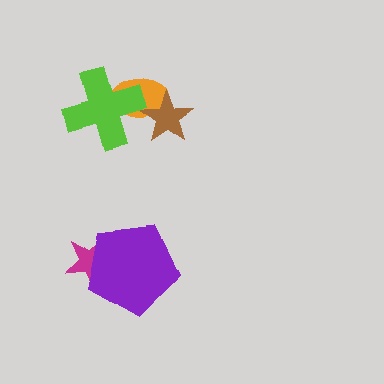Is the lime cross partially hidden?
No, no other shape covers it.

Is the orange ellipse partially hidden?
Yes, it is partially covered by another shape.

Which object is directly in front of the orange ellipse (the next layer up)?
The brown star is directly in front of the orange ellipse.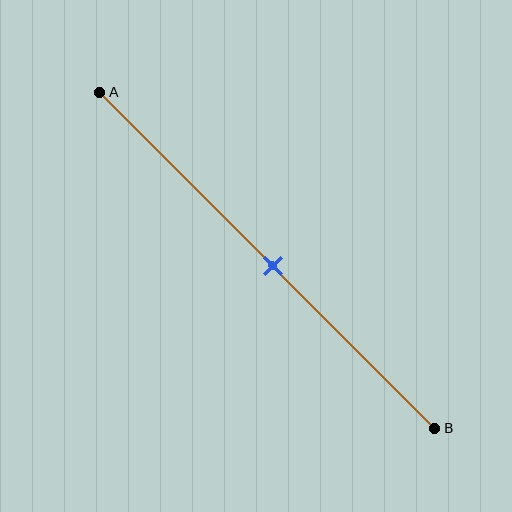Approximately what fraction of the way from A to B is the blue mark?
The blue mark is approximately 50% of the way from A to B.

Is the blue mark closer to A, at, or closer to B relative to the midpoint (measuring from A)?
The blue mark is approximately at the midpoint of segment AB.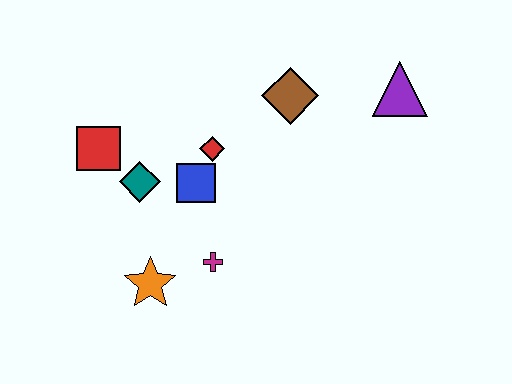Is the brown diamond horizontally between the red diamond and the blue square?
No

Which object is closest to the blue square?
The red diamond is closest to the blue square.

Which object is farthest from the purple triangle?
The orange star is farthest from the purple triangle.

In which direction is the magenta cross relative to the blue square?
The magenta cross is below the blue square.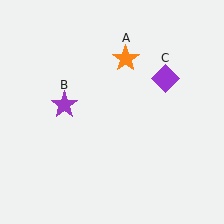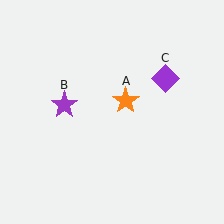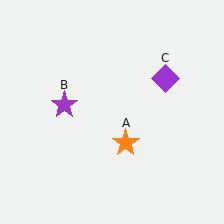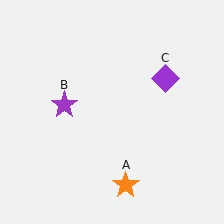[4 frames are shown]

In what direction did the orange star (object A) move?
The orange star (object A) moved down.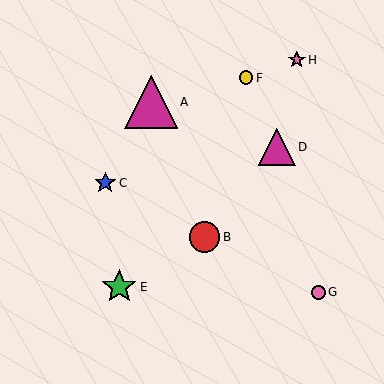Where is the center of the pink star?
The center of the pink star is at (297, 60).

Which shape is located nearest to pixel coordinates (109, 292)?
The green star (labeled E) at (119, 287) is nearest to that location.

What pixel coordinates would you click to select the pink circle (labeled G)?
Click at (319, 292) to select the pink circle G.